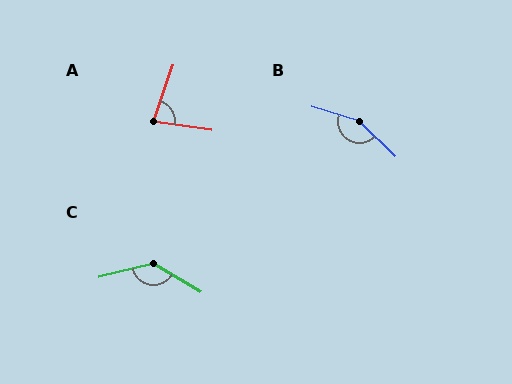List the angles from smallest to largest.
A (79°), C (135°), B (152°).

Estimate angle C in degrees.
Approximately 135 degrees.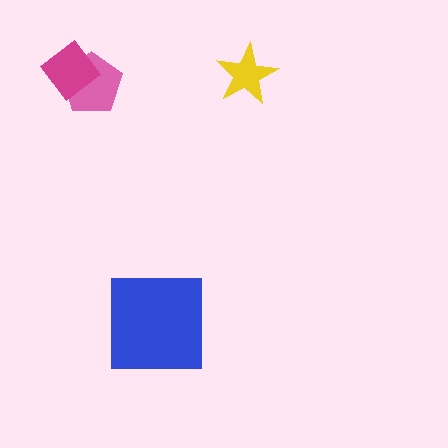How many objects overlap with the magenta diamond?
1 object overlaps with the magenta diamond.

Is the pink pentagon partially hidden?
Yes, it is partially covered by another shape.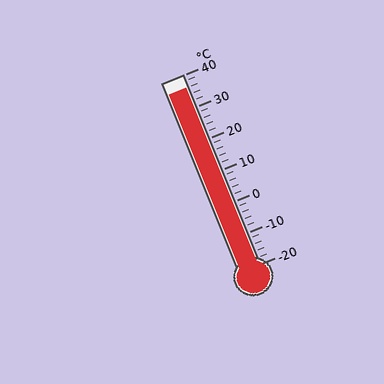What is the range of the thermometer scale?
The thermometer scale ranges from -20°C to 40°C.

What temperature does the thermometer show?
The thermometer shows approximately 36°C.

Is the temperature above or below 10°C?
The temperature is above 10°C.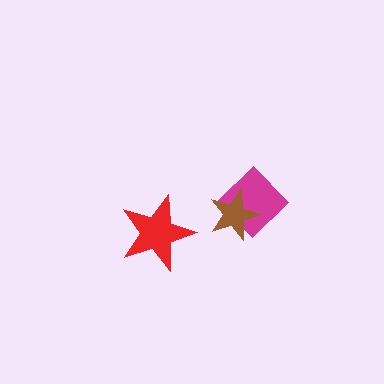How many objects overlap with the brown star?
1 object overlaps with the brown star.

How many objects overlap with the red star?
0 objects overlap with the red star.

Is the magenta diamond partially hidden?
Yes, it is partially covered by another shape.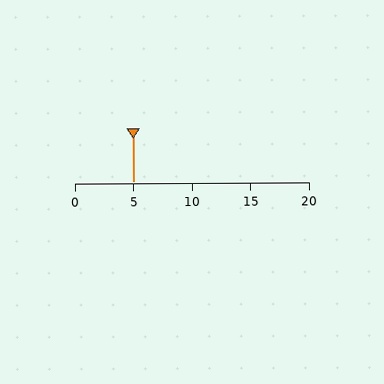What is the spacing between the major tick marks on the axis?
The major ticks are spaced 5 apart.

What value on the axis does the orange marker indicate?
The marker indicates approximately 5.